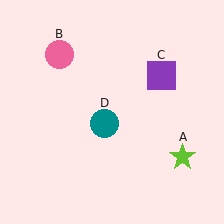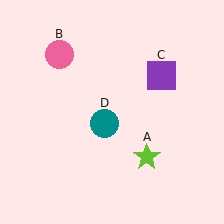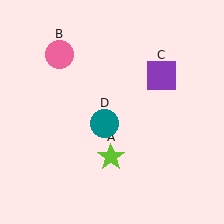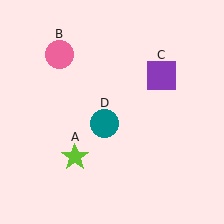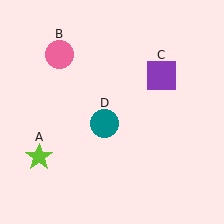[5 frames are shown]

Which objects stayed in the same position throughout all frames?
Pink circle (object B) and purple square (object C) and teal circle (object D) remained stationary.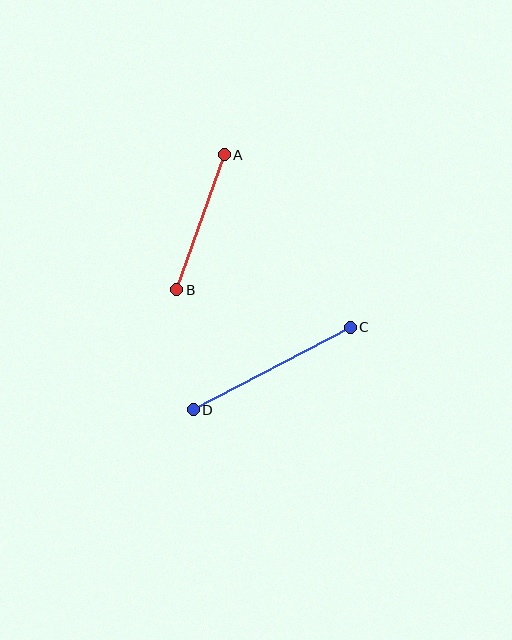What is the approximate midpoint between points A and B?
The midpoint is at approximately (201, 222) pixels.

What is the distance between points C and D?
The distance is approximately 177 pixels.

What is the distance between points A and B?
The distance is approximately 143 pixels.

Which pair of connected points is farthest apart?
Points C and D are farthest apart.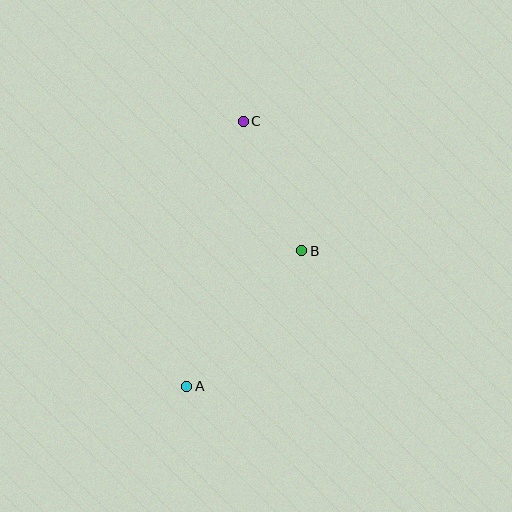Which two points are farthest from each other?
Points A and C are farthest from each other.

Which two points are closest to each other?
Points B and C are closest to each other.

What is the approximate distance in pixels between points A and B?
The distance between A and B is approximately 178 pixels.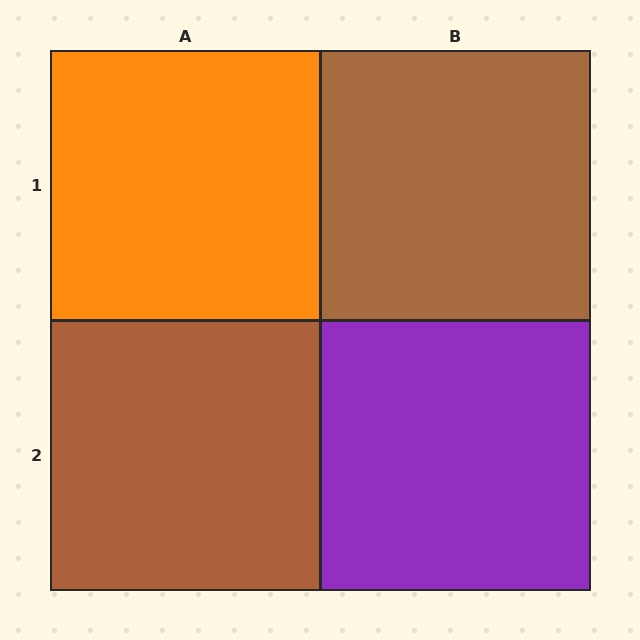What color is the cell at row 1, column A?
Orange.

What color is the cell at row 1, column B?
Brown.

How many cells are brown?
2 cells are brown.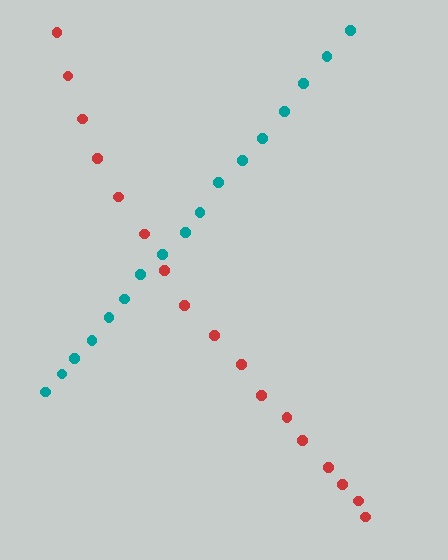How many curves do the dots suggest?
There are 2 distinct paths.